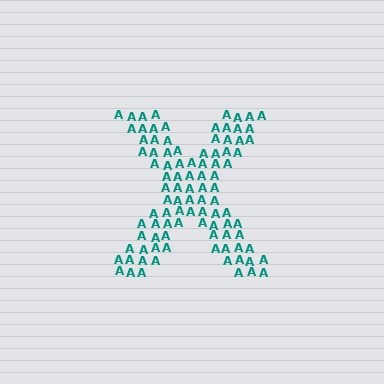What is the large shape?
The large shape is the letter X.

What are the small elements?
The small elements are letter A's.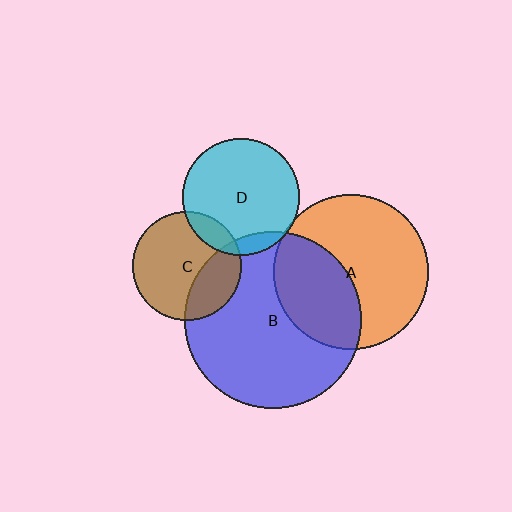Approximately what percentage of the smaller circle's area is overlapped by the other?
Approximately 15%.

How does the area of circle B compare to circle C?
Approximately 2.6 times.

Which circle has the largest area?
Circle B (blue).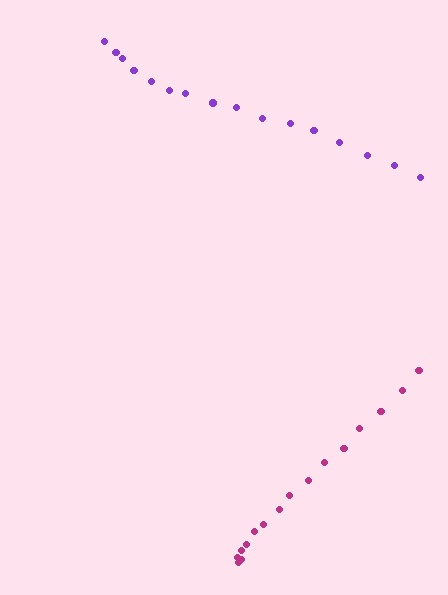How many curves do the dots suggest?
There are 2 distinct paths.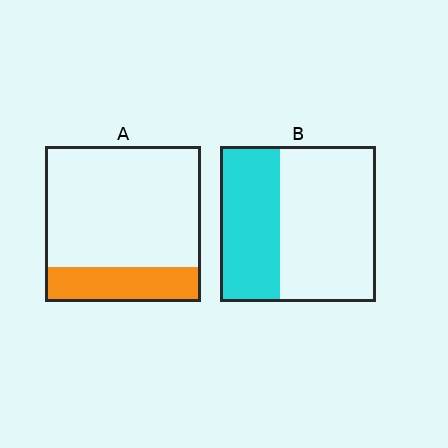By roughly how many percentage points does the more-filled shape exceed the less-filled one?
By roughly 15 percentage points (B over A).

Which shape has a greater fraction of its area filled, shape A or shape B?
Shape B.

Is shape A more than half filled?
No.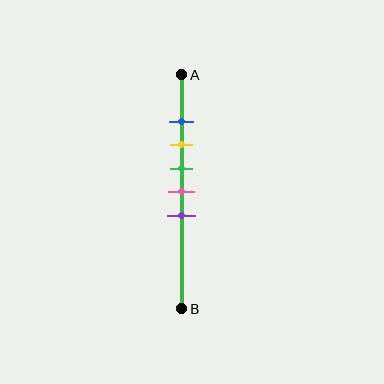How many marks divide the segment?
There are 5 marks dividing the segment.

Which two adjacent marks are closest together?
The blue and yellow marks are the closest adjacent pair.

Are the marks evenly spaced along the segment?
Yes, the marks are approximately evenly spaced.